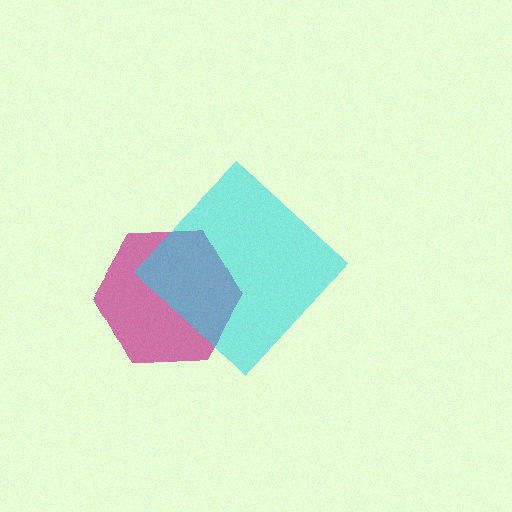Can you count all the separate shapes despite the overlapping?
Yes, there are 2 separate shapes.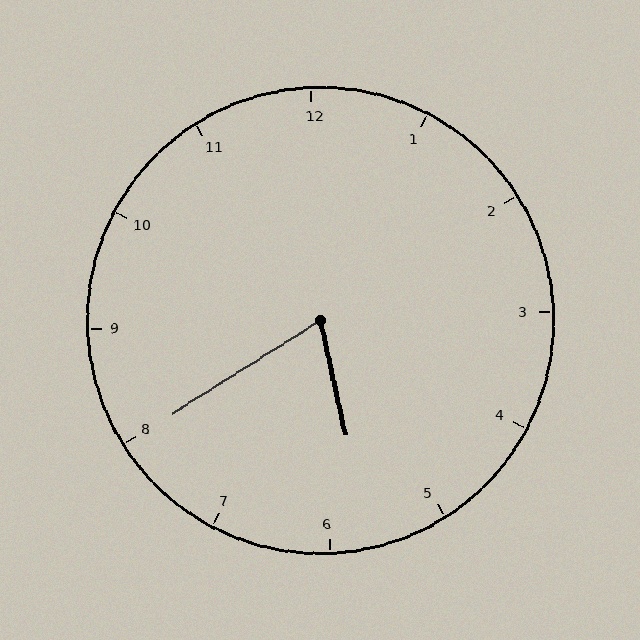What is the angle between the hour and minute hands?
Approximately 70 degrees.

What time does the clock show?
5:40.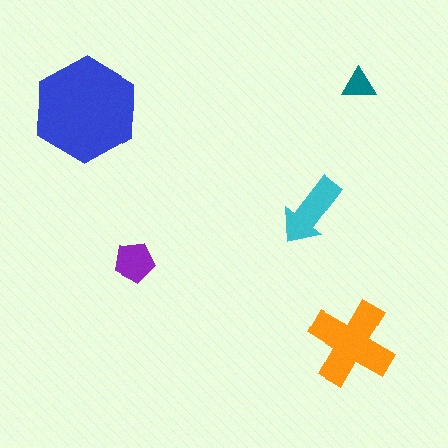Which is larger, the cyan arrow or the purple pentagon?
The cyan arrow.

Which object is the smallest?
The teal triangle.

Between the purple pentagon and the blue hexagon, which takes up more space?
The blue hexagon.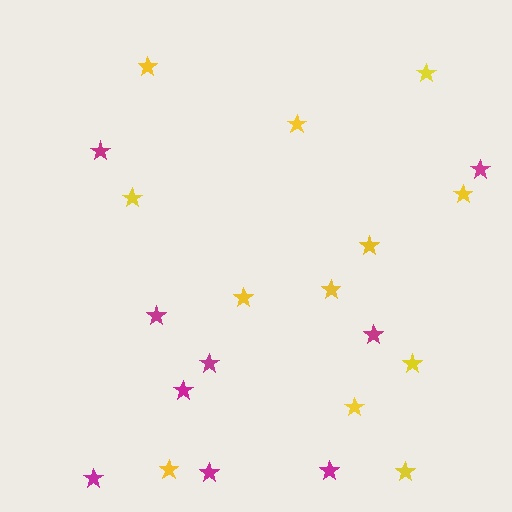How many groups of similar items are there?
There are 2 groups: one group of yellow stars (12) and one group of magenta stars (9).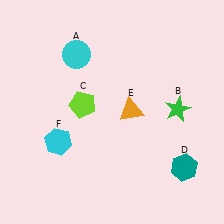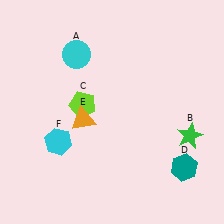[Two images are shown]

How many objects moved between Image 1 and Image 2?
2 objects moved between the two images.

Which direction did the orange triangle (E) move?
The orange triangle (E) moved left.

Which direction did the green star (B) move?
The green star (B) moved down.